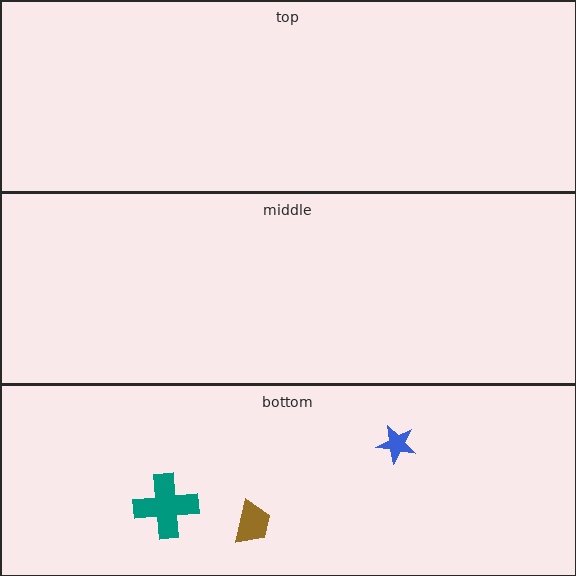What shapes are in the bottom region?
The blue star, the teal cross, the brown trapezoid.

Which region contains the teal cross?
The bottom region.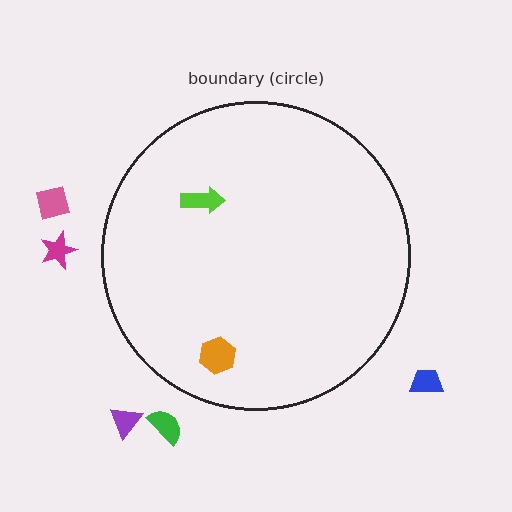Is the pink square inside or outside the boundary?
Outside.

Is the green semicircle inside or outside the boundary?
Outside.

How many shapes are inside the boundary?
2 inside, 5 outside.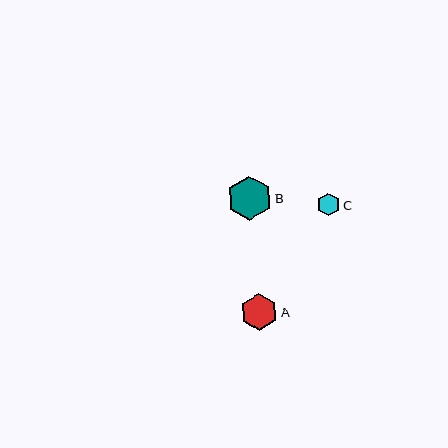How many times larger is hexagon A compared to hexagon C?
Hexagon A is approximately 1.6 times the size of hexagon C.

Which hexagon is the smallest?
Hexagon C is the smallest with a size of approximately 23 pixels.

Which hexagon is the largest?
Hexagon B is the largest with a size of approximately 44 pixels.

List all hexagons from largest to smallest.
From largest to smallest: B, A, C.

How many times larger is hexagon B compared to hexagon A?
Hexagon B is approximately 1.2 times the size of hexagon A.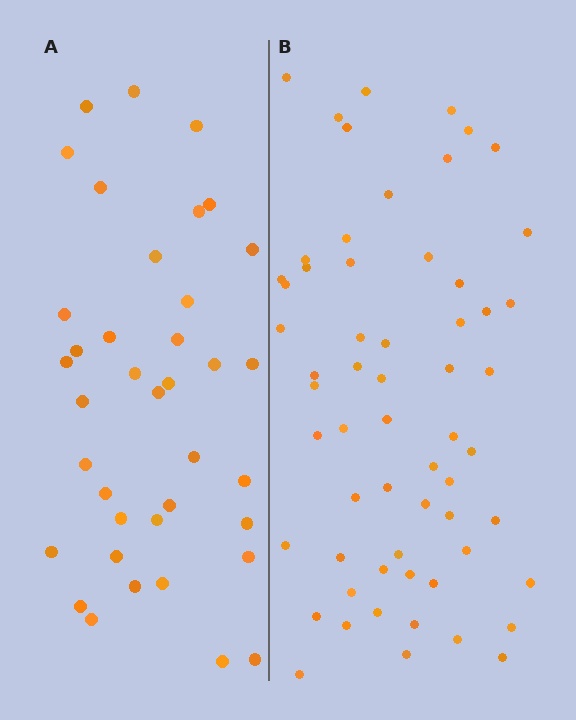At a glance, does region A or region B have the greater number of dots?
Region B (the right region) has more dots.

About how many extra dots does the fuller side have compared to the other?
Region B has approximately 20 more dots than region A.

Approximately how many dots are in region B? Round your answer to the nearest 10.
About 60 dots.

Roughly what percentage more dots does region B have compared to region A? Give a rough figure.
About 60% more.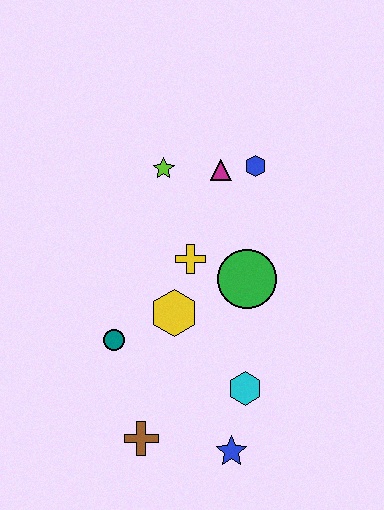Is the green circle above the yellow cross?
No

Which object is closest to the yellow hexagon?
The yellow cross is closest to the yellow hexagon.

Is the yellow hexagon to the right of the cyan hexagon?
No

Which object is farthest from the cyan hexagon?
The lime star is farthest from the cyan hexagon.